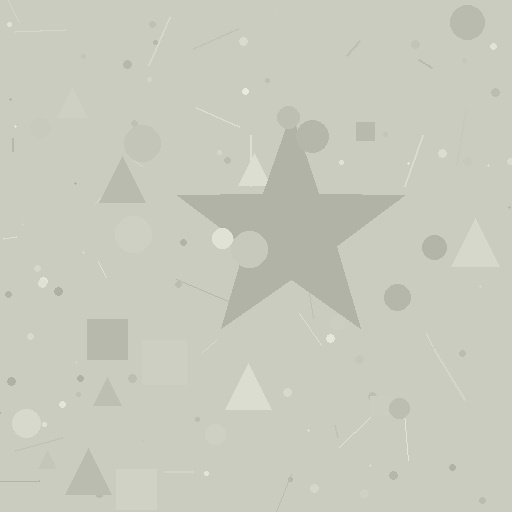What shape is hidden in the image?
A star is hidden in the image.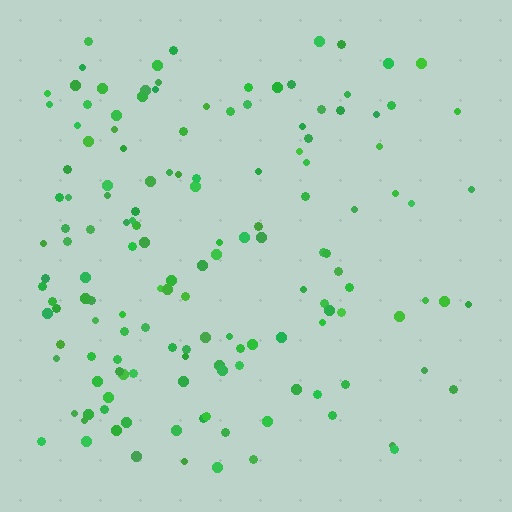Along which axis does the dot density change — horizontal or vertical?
Horizontal.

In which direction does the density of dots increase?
From right to left, with the left side densest.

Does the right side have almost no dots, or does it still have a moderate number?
Still a moderate number, just noticeably fewer than the left.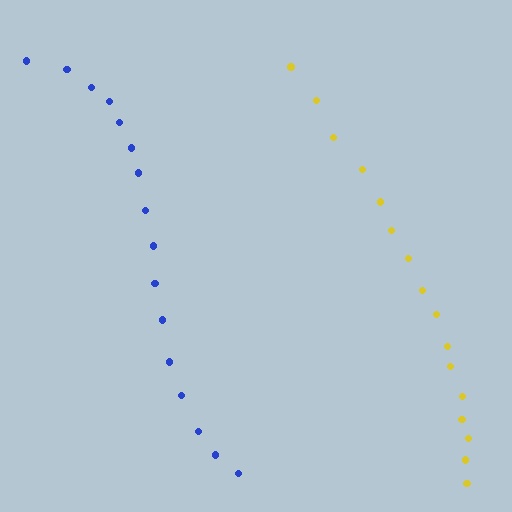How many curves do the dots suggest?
There are 2 distinct paths.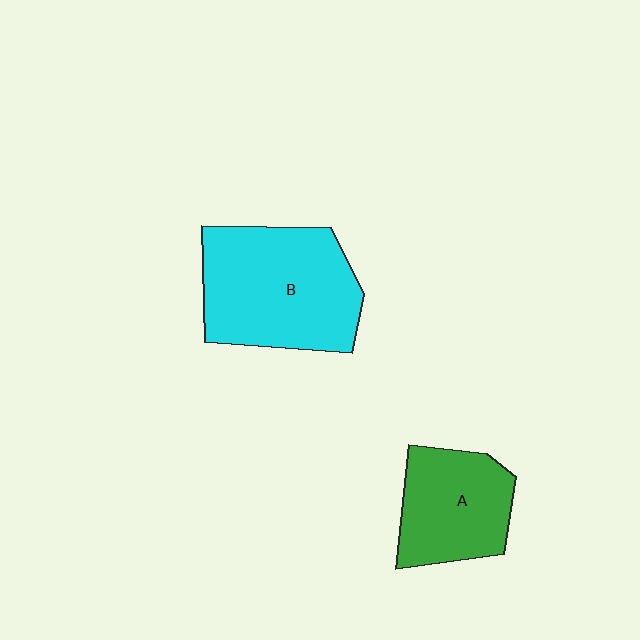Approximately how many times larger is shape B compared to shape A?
Approximately 1.5 times.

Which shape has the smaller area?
Shape A (green).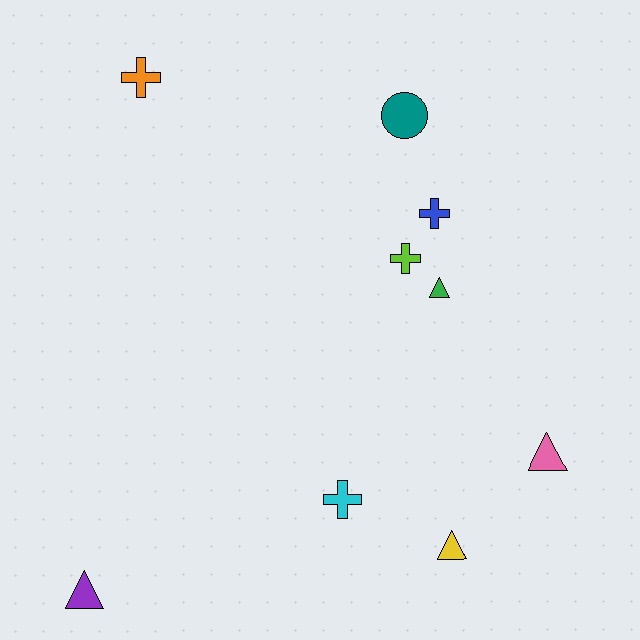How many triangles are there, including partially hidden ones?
There are 4 triangles.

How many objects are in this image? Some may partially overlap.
There are 9 objects.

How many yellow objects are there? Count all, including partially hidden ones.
There is 1 yellow object.